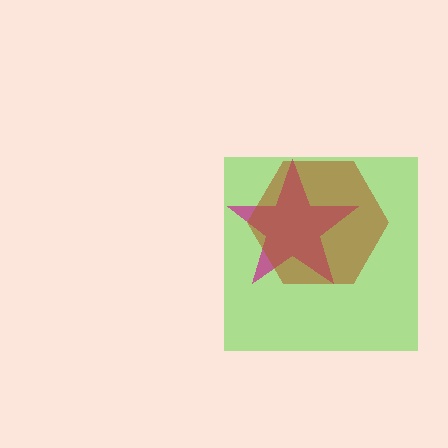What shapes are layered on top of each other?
The layered shapes are: a lime square, a magenta star, a brown hexagon.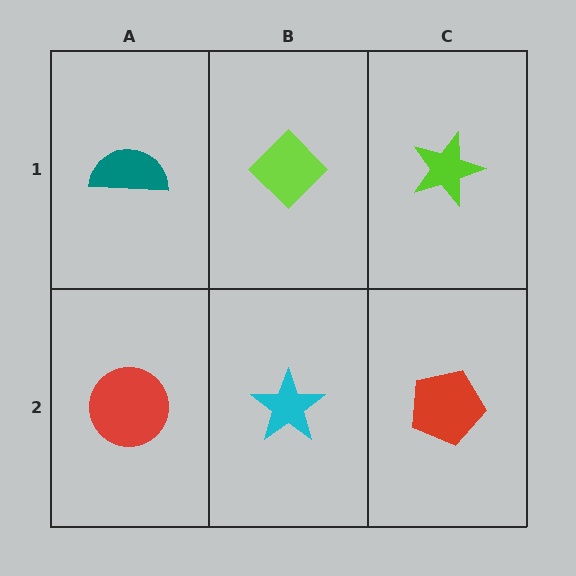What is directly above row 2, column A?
A teal semicircle.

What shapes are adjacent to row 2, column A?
A teal semicircle (row 1, column A), a cyan star (row 2, column B).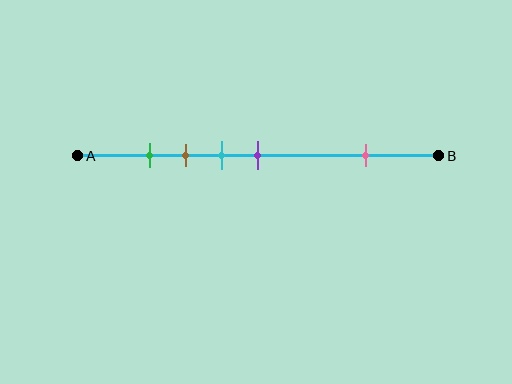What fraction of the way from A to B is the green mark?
The green mark is approximately 20% (0.2) of the way from A to B.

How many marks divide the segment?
There are 5 marks dividing the segment.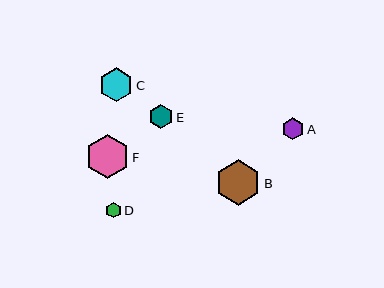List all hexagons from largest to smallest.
From largest to smallest: B, F, C, E, A, D.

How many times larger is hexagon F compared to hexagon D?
Hexagon F is approximately 2.8 times the size of hexagon D.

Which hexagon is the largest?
Hexagon B is the largest with a size of approximately 45 pixels.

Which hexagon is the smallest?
Hexagon D is the smallest with a size of approximately 16 pixels.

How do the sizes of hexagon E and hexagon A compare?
Hexagon E and hexagon A are approximately the same size.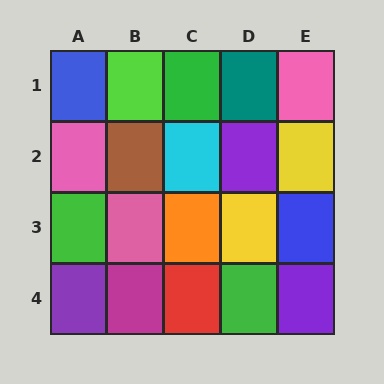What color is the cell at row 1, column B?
Lime.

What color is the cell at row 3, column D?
Yellow.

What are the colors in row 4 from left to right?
Purple, magenta, red, green, purple.